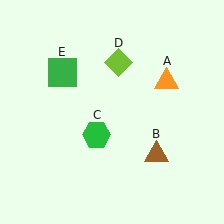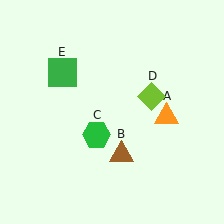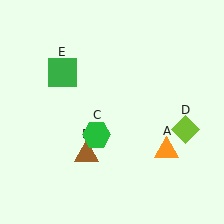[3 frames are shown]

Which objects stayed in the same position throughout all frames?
Green hexagon (object C) and green square (object E) remained stationary.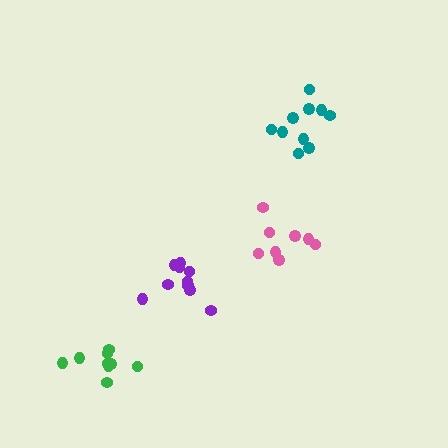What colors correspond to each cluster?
The clusters are colored: teal, pink, purple, green.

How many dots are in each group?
Group 1: 10 dots, Group 2: 8 dots, Group 3: 10 dots, Group 4: 9 dots (37 total).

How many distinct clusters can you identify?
There are 4 distinct clusters.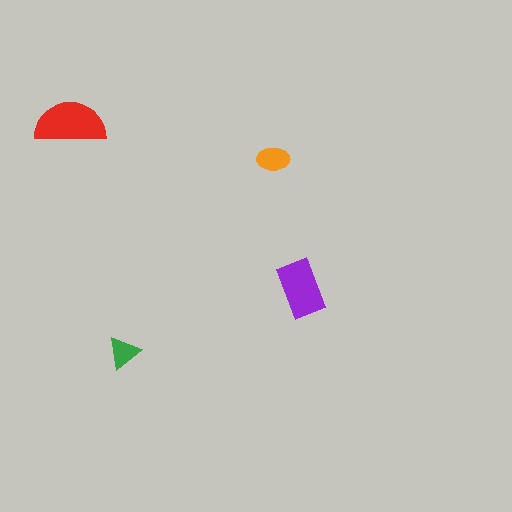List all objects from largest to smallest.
The red semicircle, the purple rectangle, the orange ellipse, the green triangle.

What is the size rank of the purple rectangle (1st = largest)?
2nd.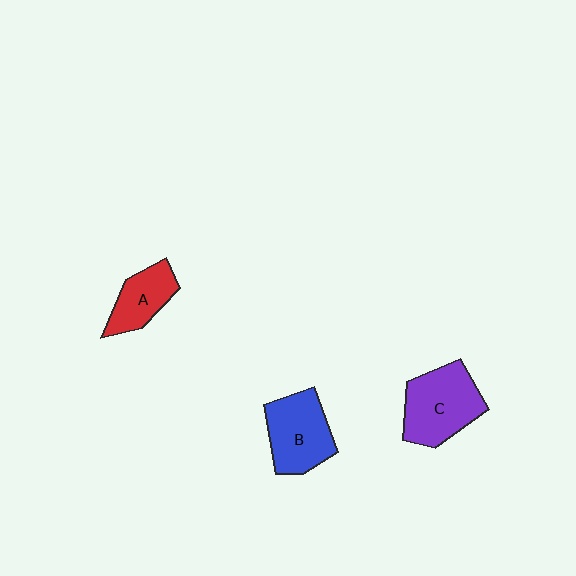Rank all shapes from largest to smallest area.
From largest to smallest: C (purple), B (blue), A (red).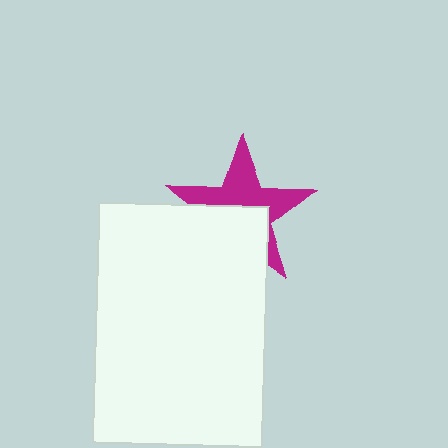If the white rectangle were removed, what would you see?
You would see the complete magenta star.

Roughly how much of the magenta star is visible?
About half of it is visible (roughly 54%).